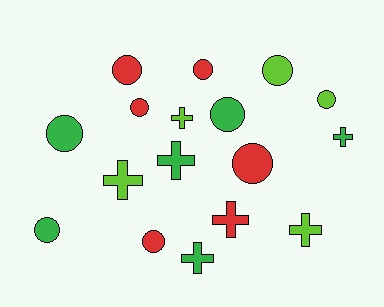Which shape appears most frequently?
Circle, with 10 objects.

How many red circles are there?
There are 5 red circles.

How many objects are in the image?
There are 17 objects.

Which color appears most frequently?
Green, with 6 objects.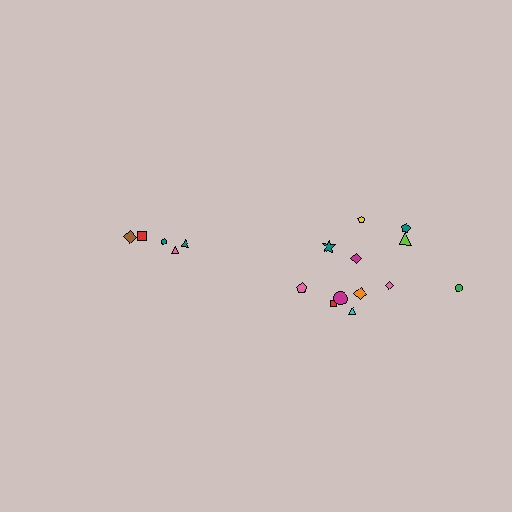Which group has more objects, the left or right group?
The right group.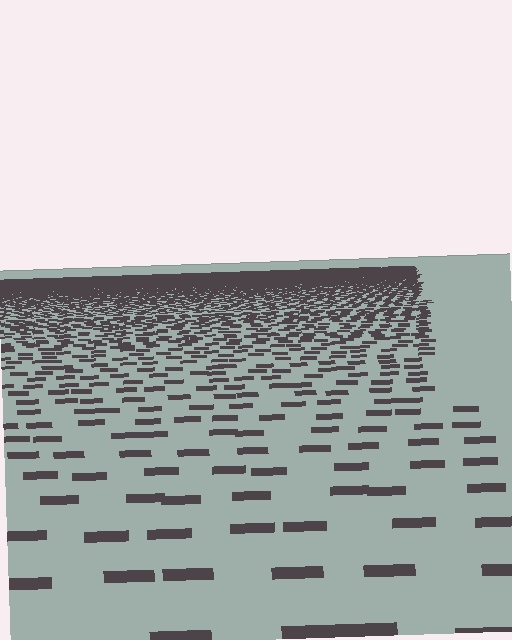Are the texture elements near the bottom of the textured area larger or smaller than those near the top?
Larger. Near the bottom, elements are closer to the viewer and appear at a bigger on-screen size.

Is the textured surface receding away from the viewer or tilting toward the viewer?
The surface is receding away from the viewer. Texture elements get smaller and denser toward the top.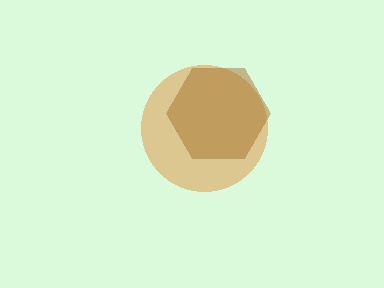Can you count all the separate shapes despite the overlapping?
Yes, there are 2 separate shapes.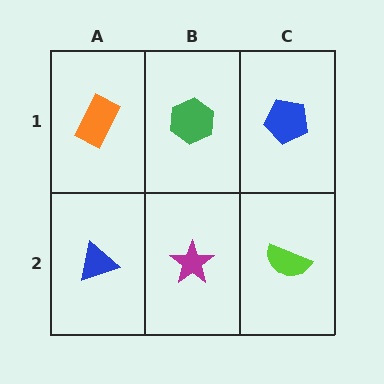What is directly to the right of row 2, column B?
A lime semicircle.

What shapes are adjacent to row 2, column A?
An orange rectangle (row 1, column A), a magenta star (row 2, column B).